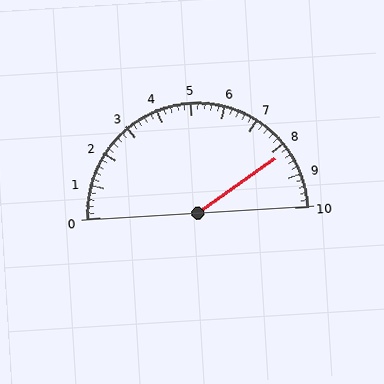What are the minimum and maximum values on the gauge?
The gauge ranges from 0 to 10.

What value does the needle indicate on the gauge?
The needle indicates approximately 8.2.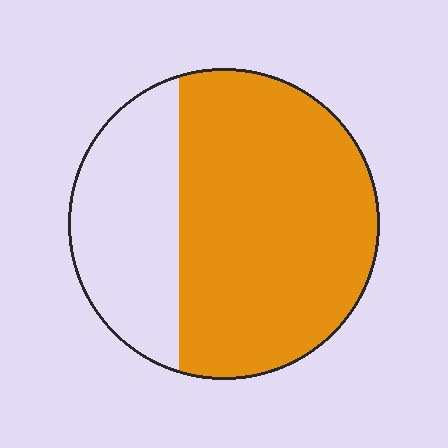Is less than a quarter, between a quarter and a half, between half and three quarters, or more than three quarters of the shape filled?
Between half and three quarters.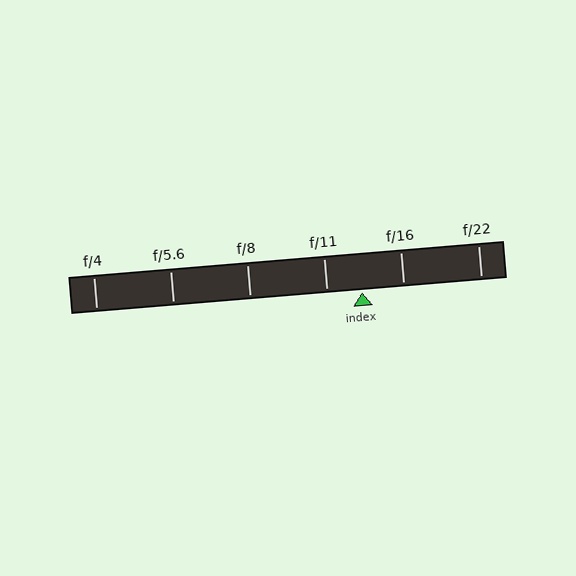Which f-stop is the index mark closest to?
The index mark is closest to f/11.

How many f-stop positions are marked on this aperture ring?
There are 6 f-stop positions marked.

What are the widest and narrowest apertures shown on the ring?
The widest aperture shown is f/4 and the narrowest is f/22.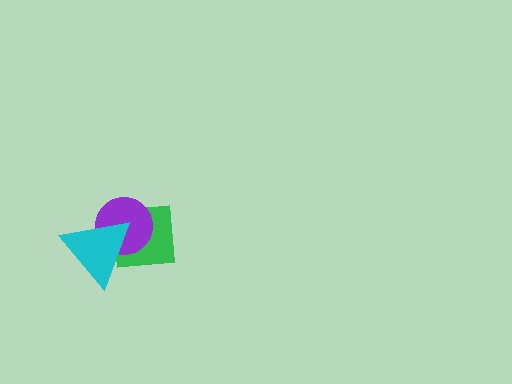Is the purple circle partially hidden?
Yes, it is partially covered by another shape.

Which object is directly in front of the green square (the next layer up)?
The purple circle is directly in front of the green square.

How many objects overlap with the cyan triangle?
2 objects overlap with the cyan triangle.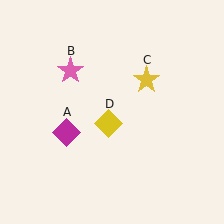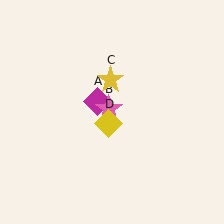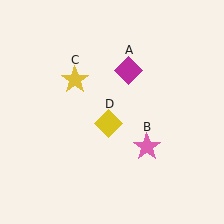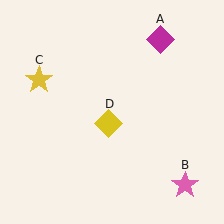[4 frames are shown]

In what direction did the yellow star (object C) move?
The yellow star (object C) moved left.